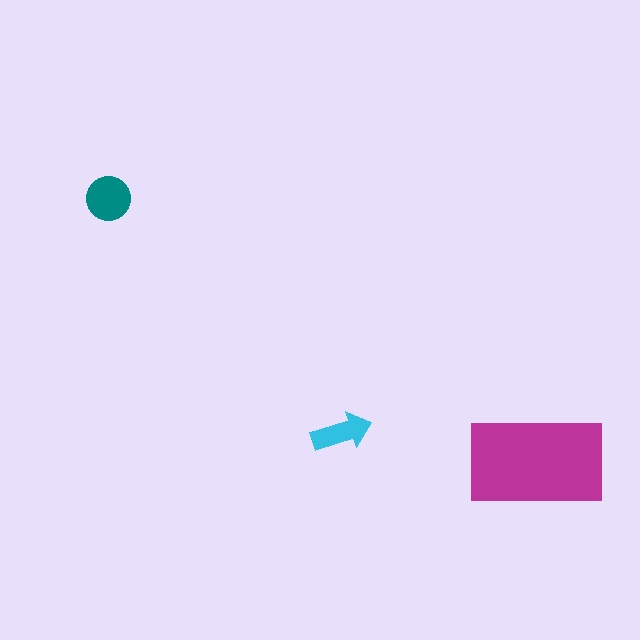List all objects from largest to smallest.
The magenta rectangle, the teal circle, the cyan arrow.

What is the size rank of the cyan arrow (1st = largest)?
3rd.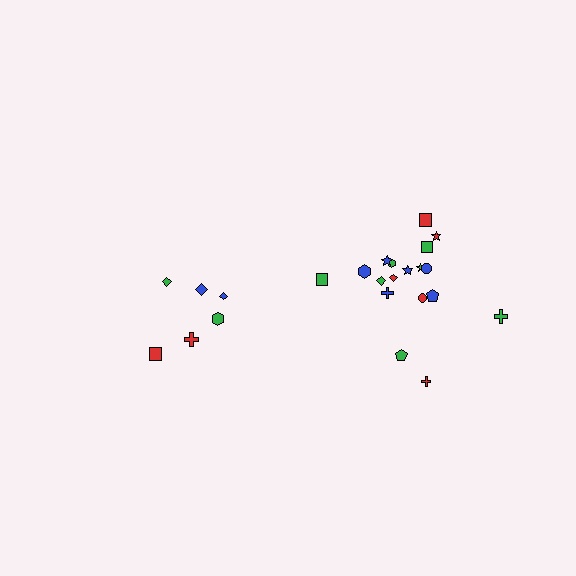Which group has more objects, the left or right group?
The right group.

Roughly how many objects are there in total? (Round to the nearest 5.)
Roughly 25 objects in total.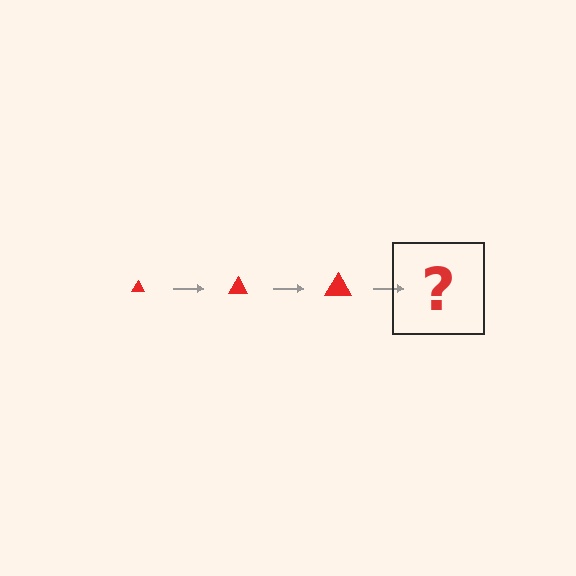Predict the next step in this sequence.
The next step is a red triangle, larger than the previous one.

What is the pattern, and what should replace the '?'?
The pattern is that the triangle gets progressively larger each step. The '?' should be a red triangle, larger than the previous one.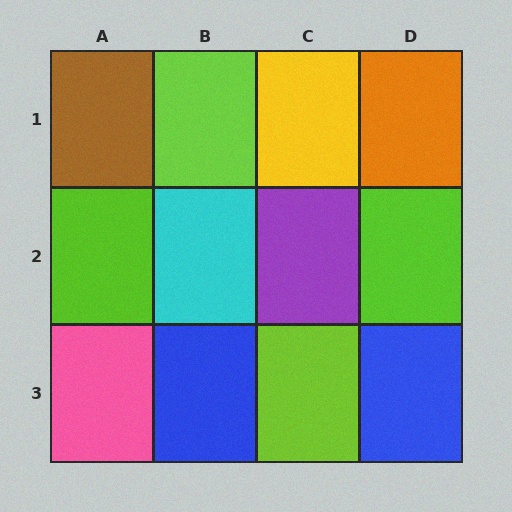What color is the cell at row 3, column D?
Blue.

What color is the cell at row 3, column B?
Blue.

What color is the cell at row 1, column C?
Yellow.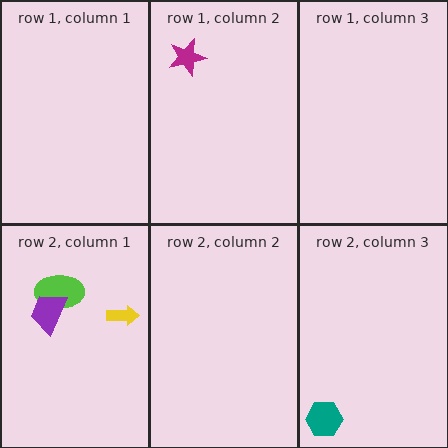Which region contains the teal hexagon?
The row 2, column 3 region.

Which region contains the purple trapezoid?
The row 2, column 1 region.